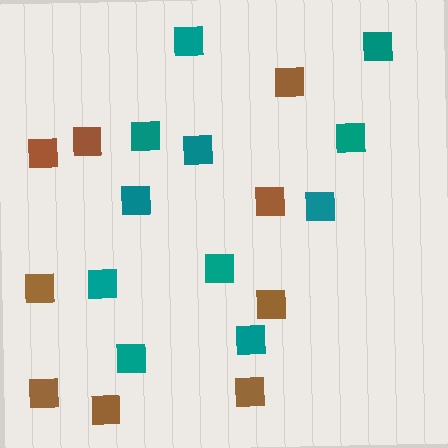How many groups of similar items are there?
There are 2 groups: one group of teal squares (11) and one group of brown squares (9).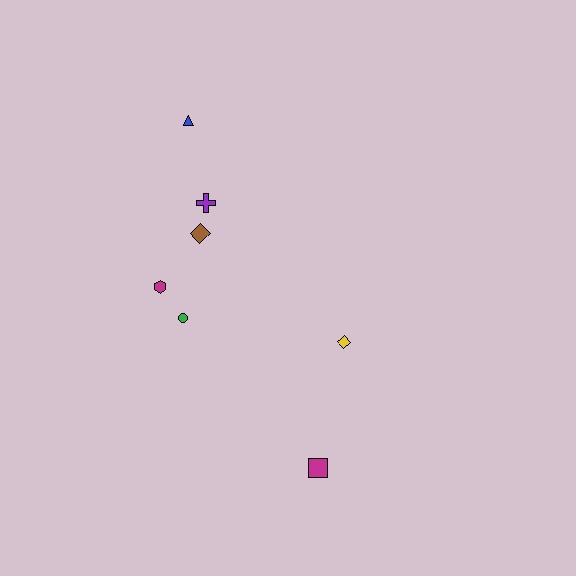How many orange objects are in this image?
There are no orange objects.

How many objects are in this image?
There are 7 objects.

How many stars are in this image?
There are no stars.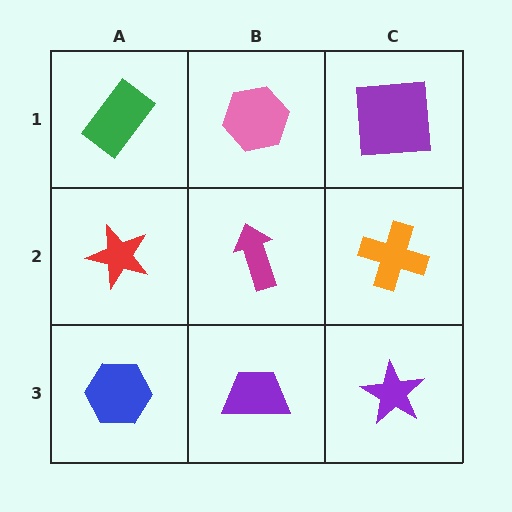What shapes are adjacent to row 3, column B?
A magenta arrow (row 2, column B), a blue hexagon (row 3, column A), a purple star (row 3, column C).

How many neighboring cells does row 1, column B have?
3.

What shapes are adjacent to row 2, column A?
A green rectangle (row 1, column A), a blue hexagon (row 3, column A), a magenta arrow (row 2, column B).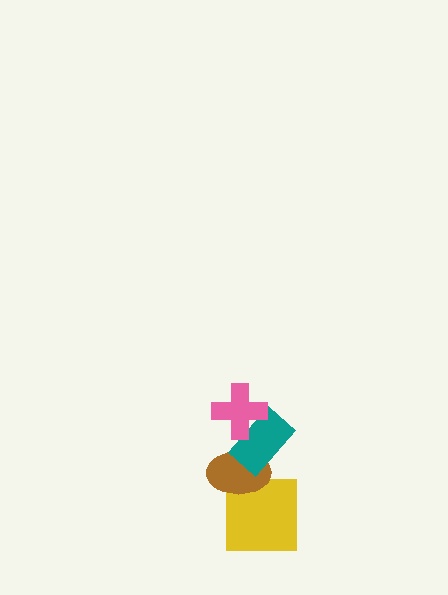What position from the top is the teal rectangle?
The teal rectangle is 2nd from the top.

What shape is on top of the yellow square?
The brown ellipse is on top of the yellow square.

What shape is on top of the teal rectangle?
The pink cross is on top of the teal rectangle.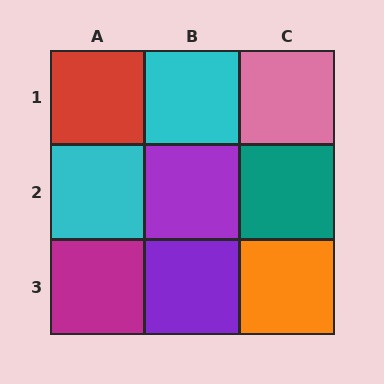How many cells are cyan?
2 cells are cyan.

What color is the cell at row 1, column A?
Red.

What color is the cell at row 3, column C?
Orange.